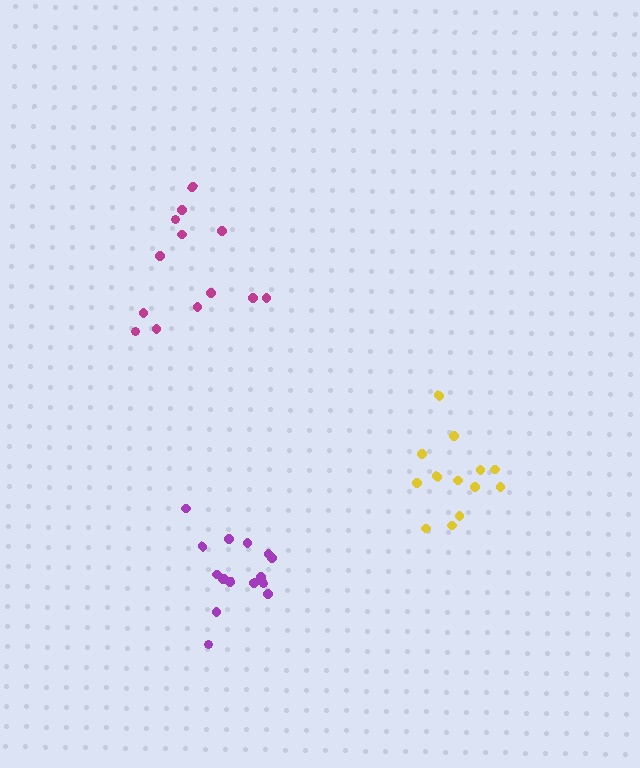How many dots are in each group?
Group 1: 13 dots, Group 2: 15 dots, Group 3: 13 dots (41 total).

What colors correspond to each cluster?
The clusters are colored: magenta, purple, yellow.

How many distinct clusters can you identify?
There are 3 distinct clusters.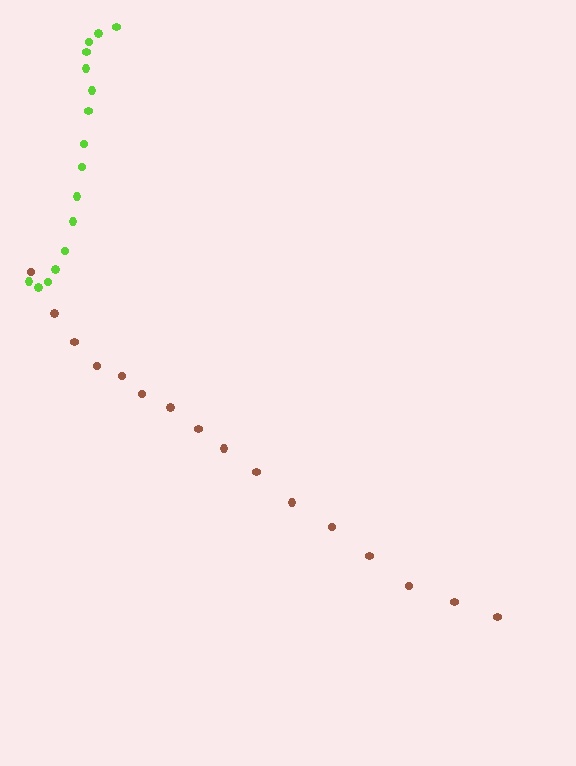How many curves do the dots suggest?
There are 2 distinct paths.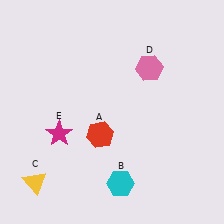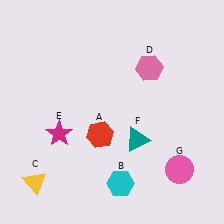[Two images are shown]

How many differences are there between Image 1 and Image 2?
There are 2 differences between the two images.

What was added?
A teal triangle (F), a pink circle (G) were added in Image 2.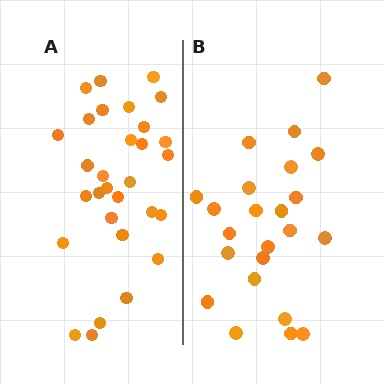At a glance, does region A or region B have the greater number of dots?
Region A (the left region) has more dots.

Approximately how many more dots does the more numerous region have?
Region A has roughly 8 or so more dots than region B.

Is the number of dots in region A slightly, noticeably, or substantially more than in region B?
Region A has noticeably more, but not dramatically so. The ratio is roughly 1.3 to 1.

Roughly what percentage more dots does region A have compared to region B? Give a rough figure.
About 30% more.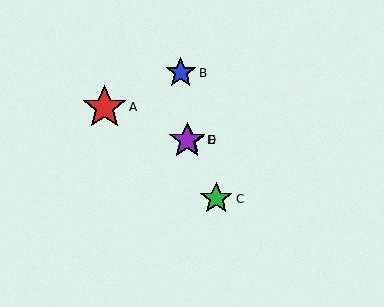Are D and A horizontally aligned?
No, D is at y≈140 and A is at y≈108.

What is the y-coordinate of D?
Object D is at y≈140.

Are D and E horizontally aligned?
Yes, both are at y≈140.